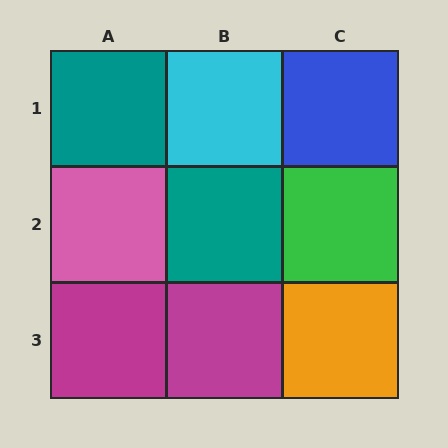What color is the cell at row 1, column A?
Teal.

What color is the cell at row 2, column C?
Green.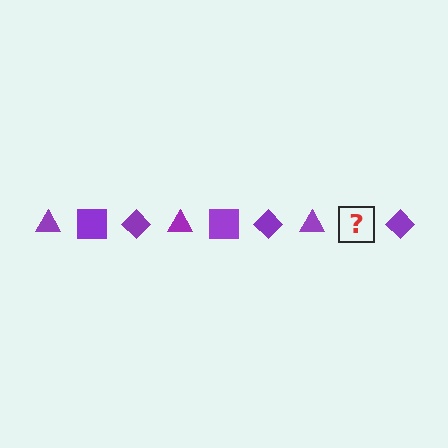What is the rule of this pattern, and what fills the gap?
The rule is that the pattern cycles through triangle, square, diamond shapes in purple. The gap should be filled with a purple square.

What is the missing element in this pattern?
The missing element is a purple square.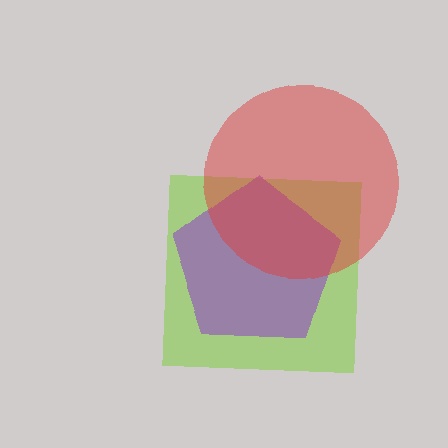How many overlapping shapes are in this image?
There are 3 overlapping shapes in the image.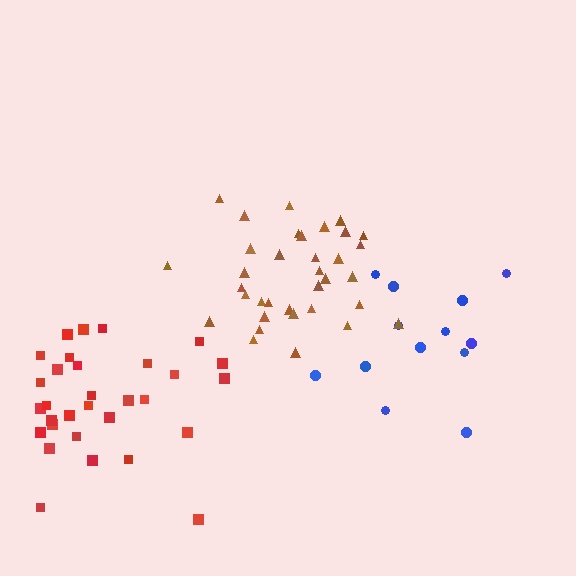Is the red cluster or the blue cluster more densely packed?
Red.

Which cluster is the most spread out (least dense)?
Blue.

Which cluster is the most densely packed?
Brown.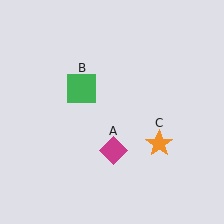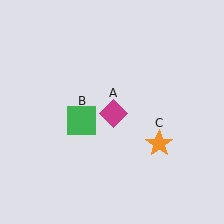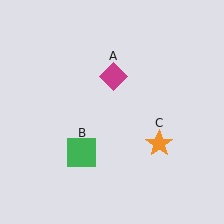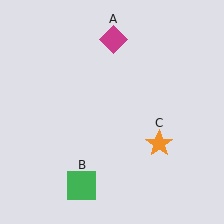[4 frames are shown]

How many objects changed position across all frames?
2 objects changed position: magenta diamond (object A), green square (object B).